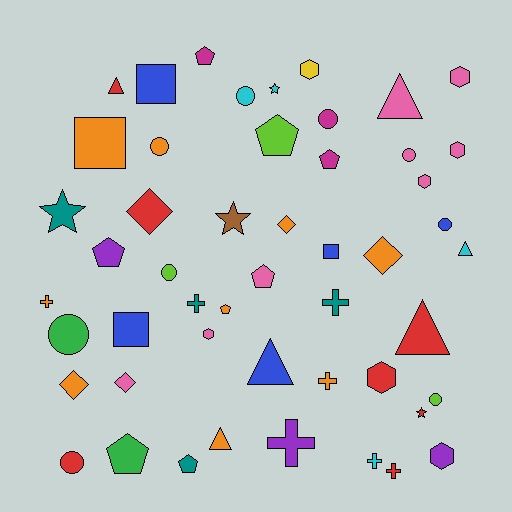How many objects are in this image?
There are 50 objects.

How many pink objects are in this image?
There are 8 pink objects.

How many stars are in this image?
There are 4 stars.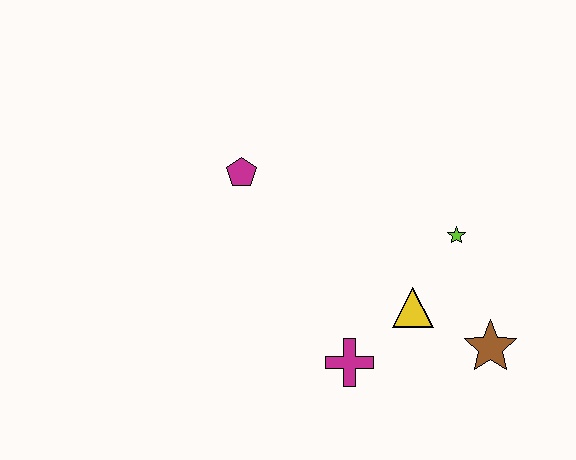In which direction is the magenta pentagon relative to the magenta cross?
The magenta pentagon is above the magenta cross.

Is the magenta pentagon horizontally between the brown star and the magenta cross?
No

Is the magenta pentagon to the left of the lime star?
Yes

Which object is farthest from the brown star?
The magenta pentagon is farthest from the brown star.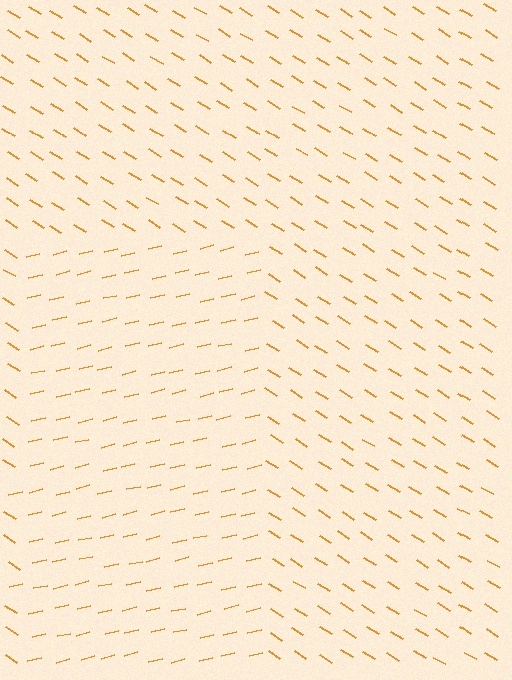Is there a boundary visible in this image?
Yes, there is a texture boundary formed by a change in line orientation.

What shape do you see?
I see a rectangle.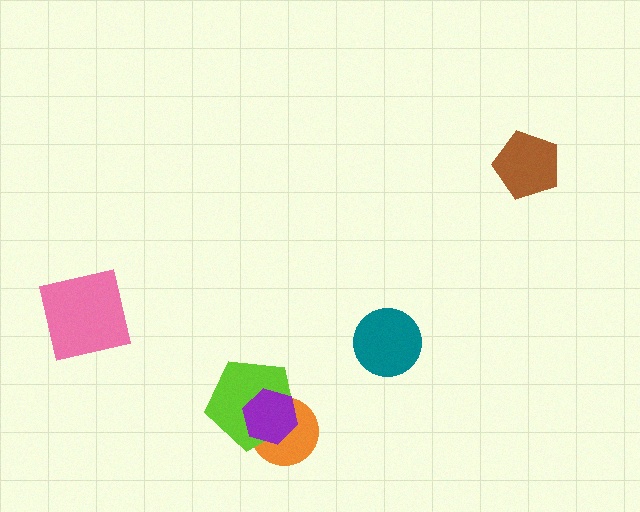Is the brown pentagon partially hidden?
No, no other shape covers it.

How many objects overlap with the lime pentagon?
2 objects overlap with the lime pentagon.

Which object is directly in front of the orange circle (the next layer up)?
The lime pentagon is directly in front of the orange circle.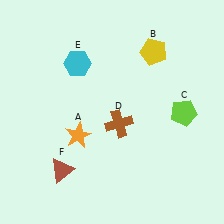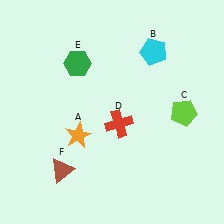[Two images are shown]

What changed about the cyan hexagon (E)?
In Image 1, E is cyan. In Image 2, it changed to green.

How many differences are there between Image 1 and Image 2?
There are 3 differences between the two images.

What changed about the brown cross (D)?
In Image 1, D is brown. In Image 2, it changed to red.